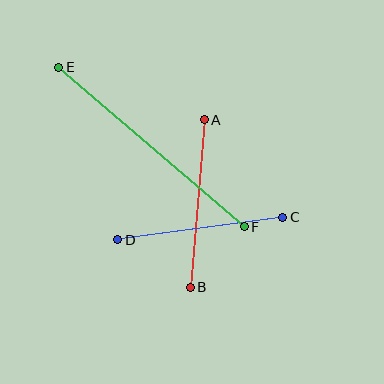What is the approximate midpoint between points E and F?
The midpoint is at approximately (151, 147) pixels.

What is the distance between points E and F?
The distance is approximately 245 pixels.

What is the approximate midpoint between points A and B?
The midpoint is at approximately (197, 204) pixels.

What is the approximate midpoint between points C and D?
The midpoint is at approximately (200, 229) pixels.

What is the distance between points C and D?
The distance is approximately 167 pixels.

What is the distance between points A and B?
The distance is approximately 168 pixels.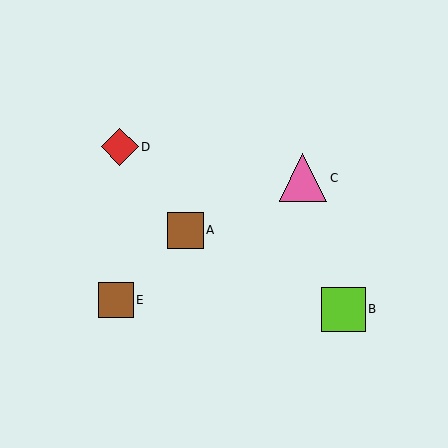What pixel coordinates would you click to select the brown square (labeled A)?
Click at (186, 230) to select the brown square A.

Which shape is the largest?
The pink triangle (labeled C) is the largest.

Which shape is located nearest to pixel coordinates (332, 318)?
The lime square (labeled B) at (343, 309) is nearest to that location.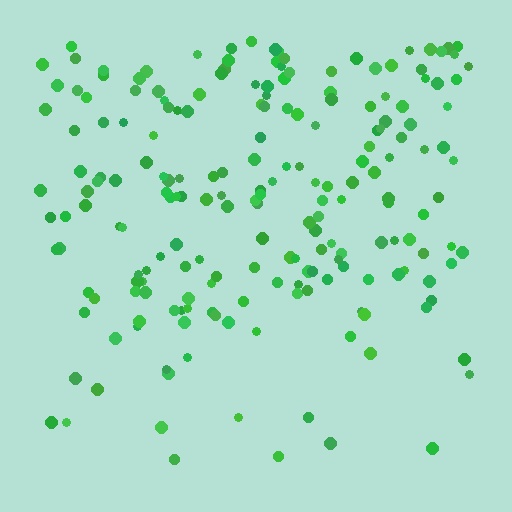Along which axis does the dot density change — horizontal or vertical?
Vertical.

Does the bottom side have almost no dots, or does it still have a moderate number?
Still a moderate number, just noticeably fewer than the top.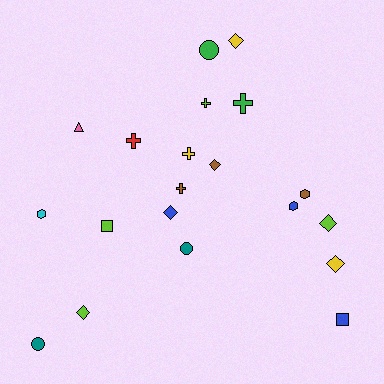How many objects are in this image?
There are 20 objects.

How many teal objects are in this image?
There are 2 teal objects.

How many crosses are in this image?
There are 5 crosses.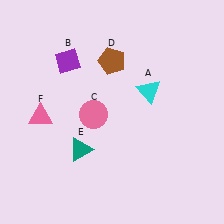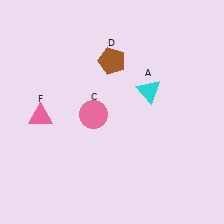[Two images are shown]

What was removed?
The teal triangle (E), the purple diamond (B) were removed in Image 2.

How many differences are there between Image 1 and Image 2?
There are 2 differences between the two images.